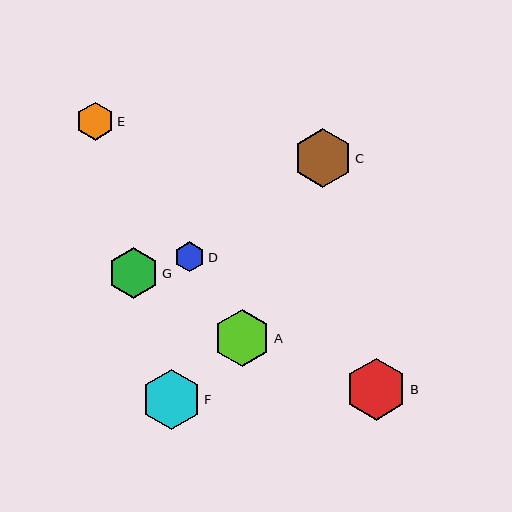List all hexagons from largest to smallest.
From largest to smallest: B, F, C, A, G, E, D.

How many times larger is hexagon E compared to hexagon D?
Hexagon E is approximately 1.2 times the size of hexagon D.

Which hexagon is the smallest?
Hexagon D is the smallest with a size of approximately 31 pixels.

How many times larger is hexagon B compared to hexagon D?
Hexagon B is approximately 2.0 times the size of hexagon D.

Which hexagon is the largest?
Hexagon B is the largest with a size of approximately 62 pixels.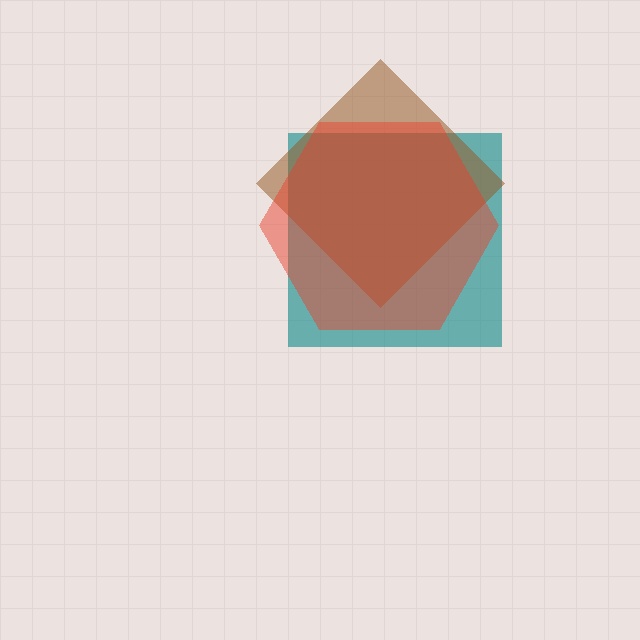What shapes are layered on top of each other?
The layered shapes are: a teal square, a brown diamond, a red hexagon.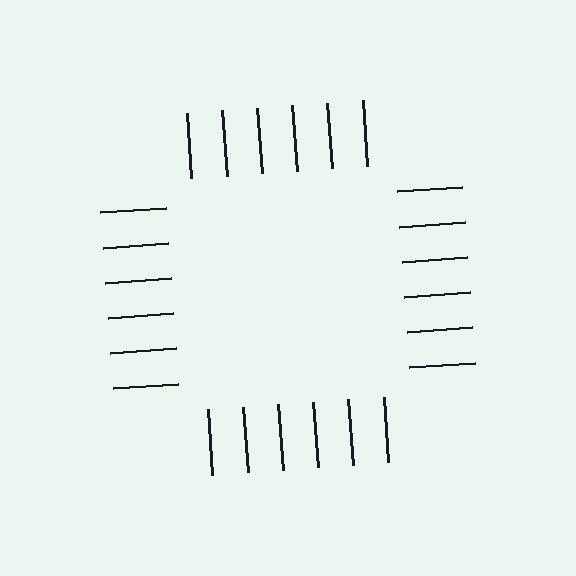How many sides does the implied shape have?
4 sides — the line-ends trace a square.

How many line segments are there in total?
24 — 6 along each of the 4 edges.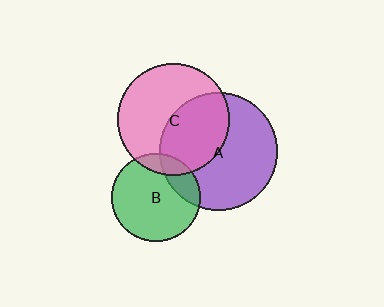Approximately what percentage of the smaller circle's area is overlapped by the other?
Approximately 15%.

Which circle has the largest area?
Circle A (purple).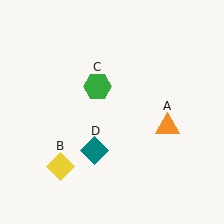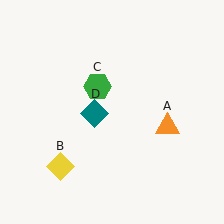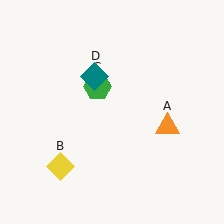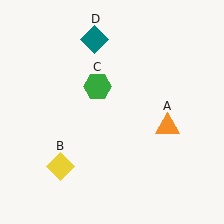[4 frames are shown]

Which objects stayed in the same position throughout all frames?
Orange triangle (object A) and yellow diamond (object B) and green hexagon (object C) remained stationary.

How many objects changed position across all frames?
1 object changed position: teal diamond (object D).